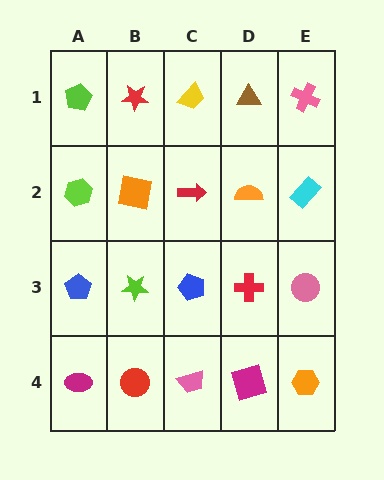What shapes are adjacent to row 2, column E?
A pink cross (row 1, column E), a pink circle (row 3, column E), an orange semicircle (row 2, column D).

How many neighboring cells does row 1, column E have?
2.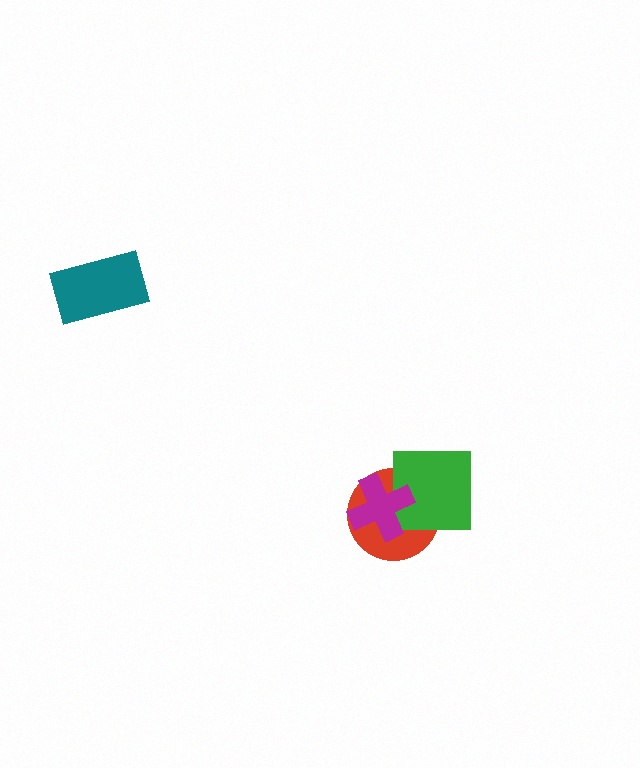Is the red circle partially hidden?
Yes, it is partially covered by another shape.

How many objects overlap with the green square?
2 objects overlap with the green square.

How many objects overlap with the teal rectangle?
0 objects overlap with the teal rectangle.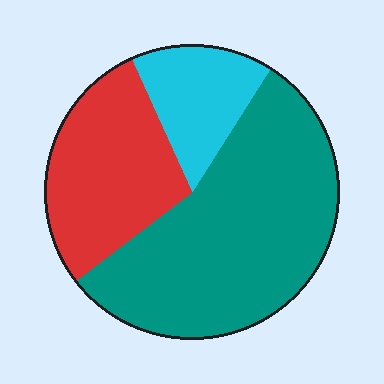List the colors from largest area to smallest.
From largest to smallest: teal, red, cyan.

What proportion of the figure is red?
Red covers about 30% of the figure.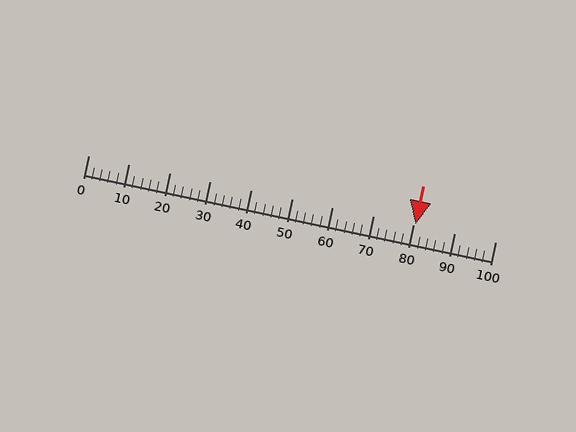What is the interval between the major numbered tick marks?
The major tick marks are spaced 10 units apart.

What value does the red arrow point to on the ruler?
The red arrow points to approximately 80.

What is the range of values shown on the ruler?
The ruler shows values from 0 to 100.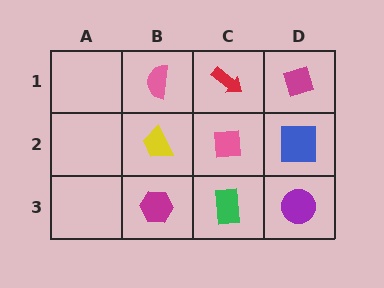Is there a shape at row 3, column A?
No, that cell is empty.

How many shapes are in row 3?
3 shapes.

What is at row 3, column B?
A magenta hexagon.